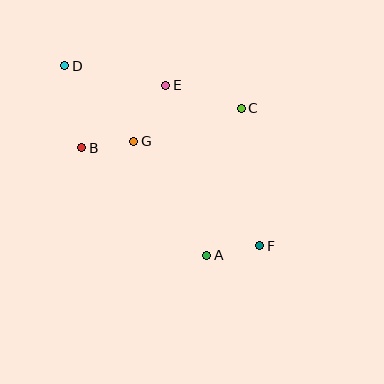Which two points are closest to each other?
Points B and G are closest to each other.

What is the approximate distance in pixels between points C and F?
The distance between C and F is approximately 139 pixels.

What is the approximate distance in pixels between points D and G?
The distance between D and G is approximately 102 pixels.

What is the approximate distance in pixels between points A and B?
The distance between A and B is approximately 165 pixels.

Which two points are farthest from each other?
Points D and F are farthest from each other.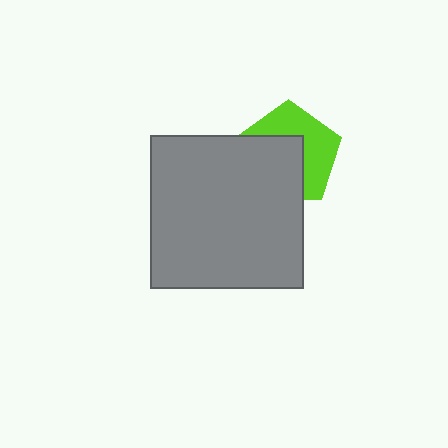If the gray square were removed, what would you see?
You would see the complete lime pentagon.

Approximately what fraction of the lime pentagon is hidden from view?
Roughly 51% of the lime pentagon is hidden behind the gray square.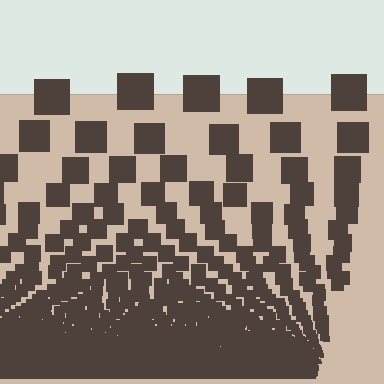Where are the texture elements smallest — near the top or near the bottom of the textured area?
Near the bottom.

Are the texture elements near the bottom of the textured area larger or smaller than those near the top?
Smaller. The gradient is inverted — elements near the bottom are smaller and denser.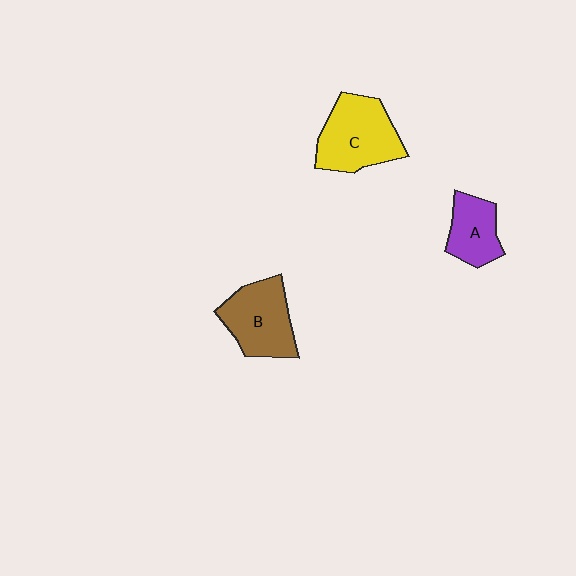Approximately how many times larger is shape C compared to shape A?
Approximately 1.6 times.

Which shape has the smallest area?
Shape A (purple).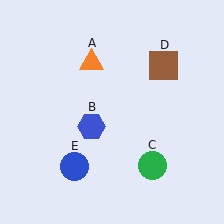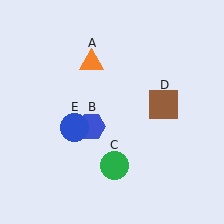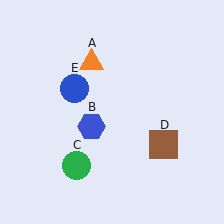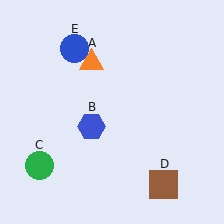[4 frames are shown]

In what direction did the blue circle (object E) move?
The blue circle (object E) moved up.